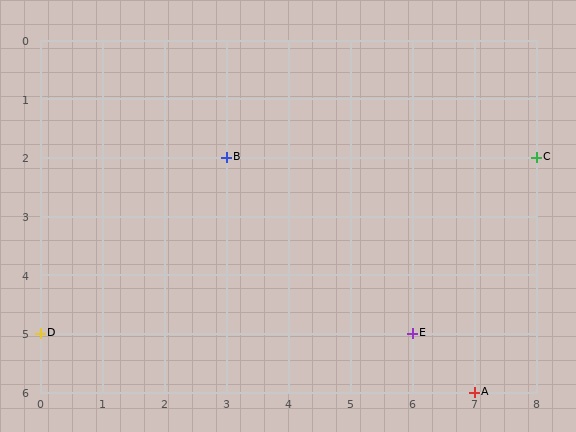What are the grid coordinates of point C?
Point C is at grid coordinates (8, 2).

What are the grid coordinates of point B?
Point B is at grid coordinates (3, 2).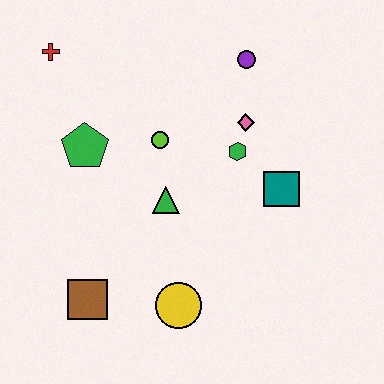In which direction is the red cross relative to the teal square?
The red cross is to the left of the teal square.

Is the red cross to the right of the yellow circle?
No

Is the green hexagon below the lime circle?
Yes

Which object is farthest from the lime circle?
The brown square is farthest from the lime circle.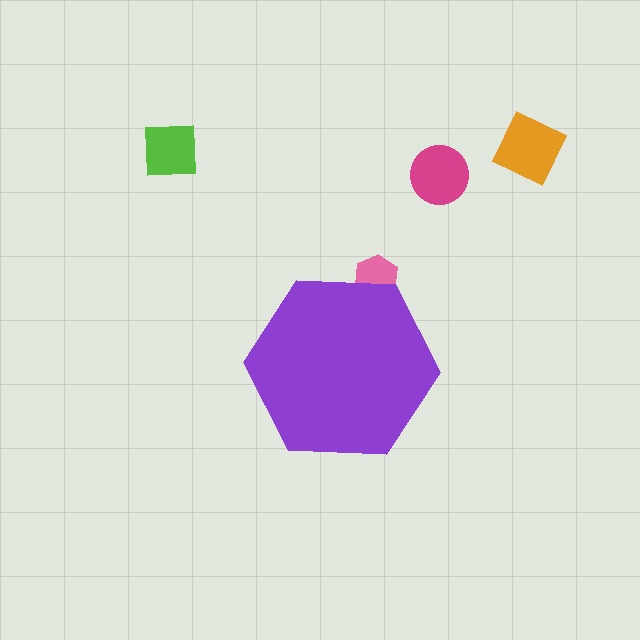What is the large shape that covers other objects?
A purple hexagon.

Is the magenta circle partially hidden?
No, the magenta circle is fully visible.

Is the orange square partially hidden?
No, the orange square is fully visible.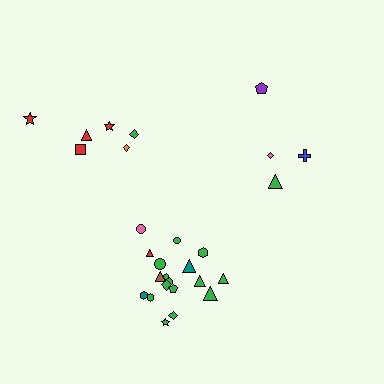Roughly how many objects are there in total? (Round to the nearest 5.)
Roughly 30 objects in total.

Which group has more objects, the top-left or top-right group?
The top-left group.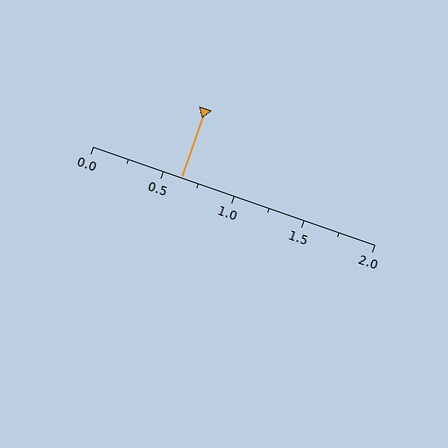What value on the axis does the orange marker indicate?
The marker indicates approximately 0.62.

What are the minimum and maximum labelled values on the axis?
The axis runs from 0.0 to 2.0.